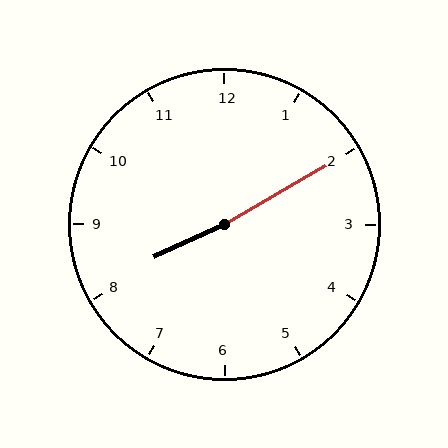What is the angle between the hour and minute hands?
Approximately 175 degrees.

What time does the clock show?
8:10.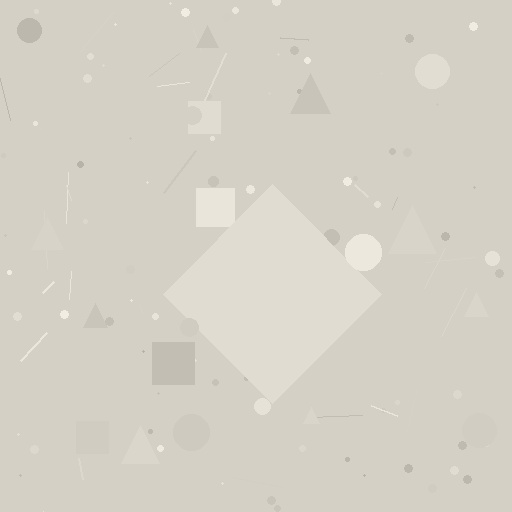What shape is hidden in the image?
A diamond is hidden in the image.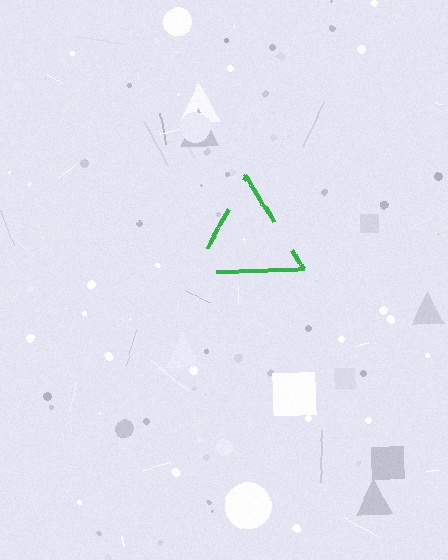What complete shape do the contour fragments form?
The contour fragments form a triangle.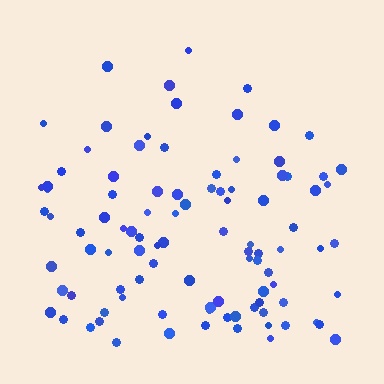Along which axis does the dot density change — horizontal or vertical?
Vertical.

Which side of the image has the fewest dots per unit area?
The top.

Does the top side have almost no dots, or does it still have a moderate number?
Still a moderate number, just noticeably fewer than the bottom.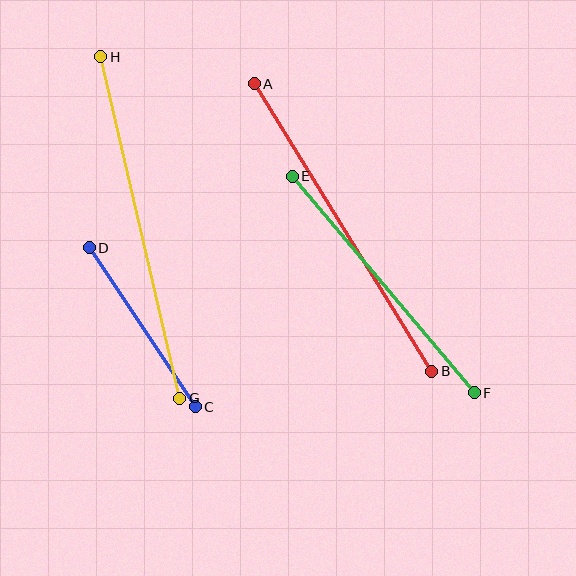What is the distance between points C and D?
The distance is approximately 191 pixels.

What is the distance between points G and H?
The distance is approximately 351 pixels.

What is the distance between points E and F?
The distance is approximately 283 pixels.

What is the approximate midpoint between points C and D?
The midpoint is at approximately (142, 327) pixels.